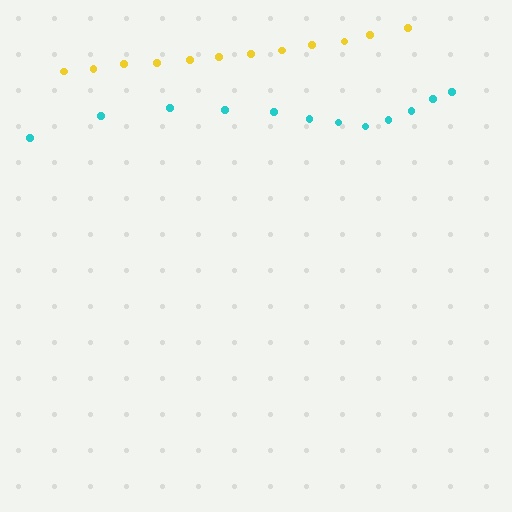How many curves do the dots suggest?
There are 2 distinct paths.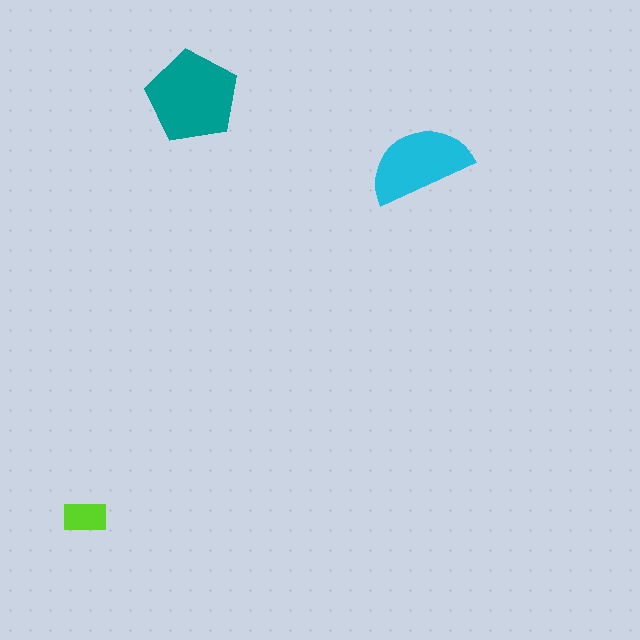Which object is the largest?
The teal pentagon.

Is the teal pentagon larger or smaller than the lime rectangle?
Larger.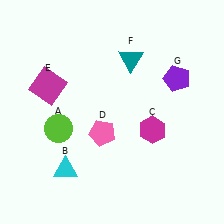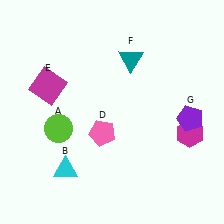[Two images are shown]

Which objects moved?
The objects that moved are: the magenta hexagon (C), the purple pentagon (G).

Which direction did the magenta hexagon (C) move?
The magenta hexagon (C) moved right.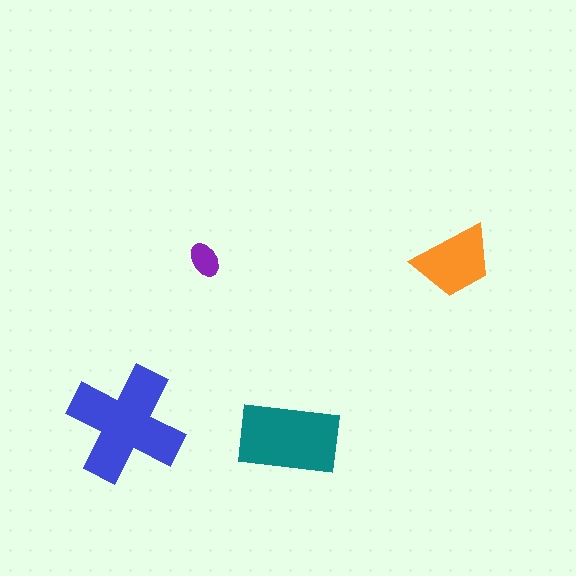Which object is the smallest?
The purple ellipse.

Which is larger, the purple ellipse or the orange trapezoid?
The orange trapezoid.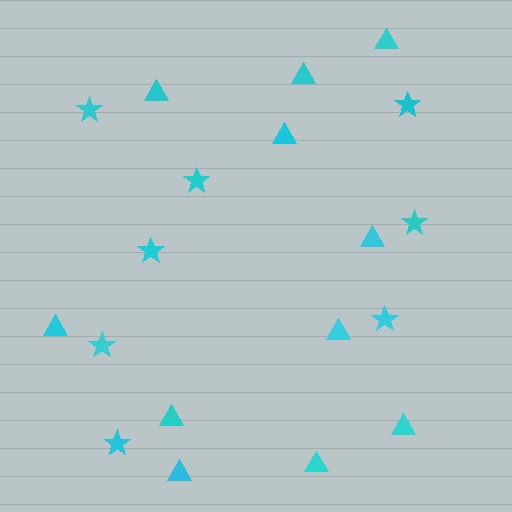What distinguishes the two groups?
There are 2 groups: one group of triangles (11) and one group of stars (8).